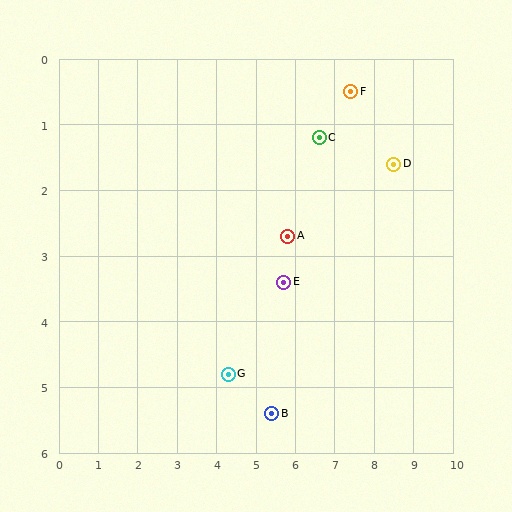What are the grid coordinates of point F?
Point F is at approximately (7.4, 0.5).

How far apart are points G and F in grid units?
Points G and F are about 5.3 grid units apart.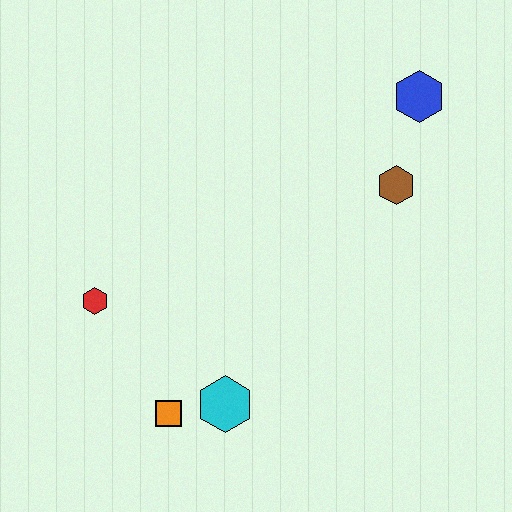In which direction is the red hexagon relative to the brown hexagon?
The red hexagon is to the left of the brown hexagon.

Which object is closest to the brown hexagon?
The blue hexagon is closest to the brown hexagon.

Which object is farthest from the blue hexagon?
The orange square is farthest from the blue hexagon.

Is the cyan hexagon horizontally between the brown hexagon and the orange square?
Yes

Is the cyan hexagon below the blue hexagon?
Yes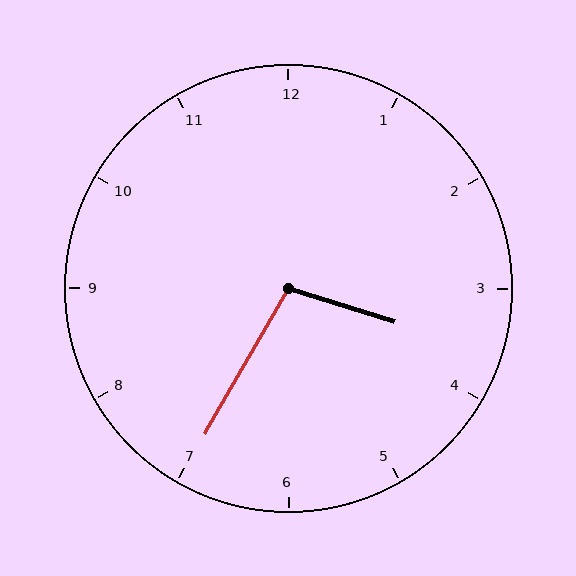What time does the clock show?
3:35.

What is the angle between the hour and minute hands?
Approximately 102 degrees.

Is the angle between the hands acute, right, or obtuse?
It is obtuse.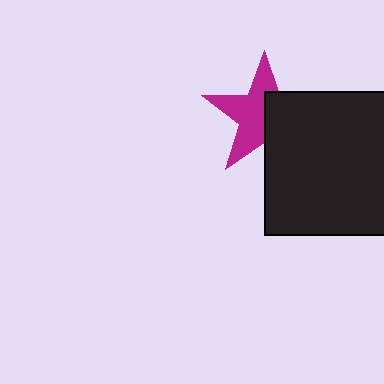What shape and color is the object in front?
The object in front is a black square.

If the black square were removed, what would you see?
You would see the complete magenta star.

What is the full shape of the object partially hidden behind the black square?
The partially hidden object is a magenta star.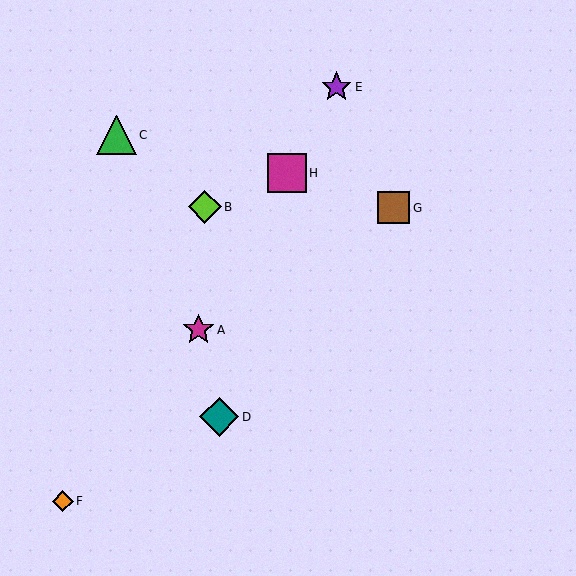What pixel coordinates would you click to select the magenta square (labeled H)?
Click at (287, 173) to select the magenta square H.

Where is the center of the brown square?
The center of the brown square is at (394, 208).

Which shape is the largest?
The teal diamond (labeled D) is the largest.